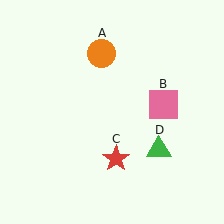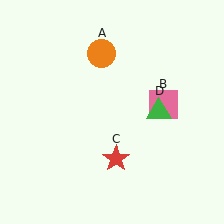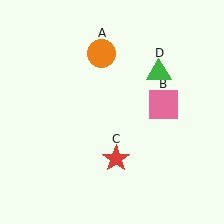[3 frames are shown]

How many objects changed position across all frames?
1 object changed position: green triangle (object D).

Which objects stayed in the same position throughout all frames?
Orange circle (object A) and pink square (object B) and red star (object C) remained stationary.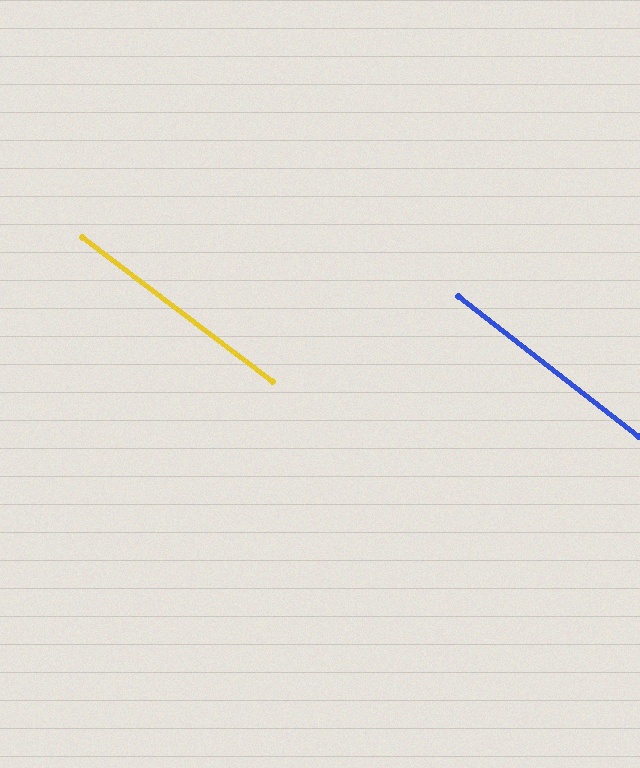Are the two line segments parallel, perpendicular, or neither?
Parallel — their directions differ by only 0.9°.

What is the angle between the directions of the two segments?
Approximately 1 degree.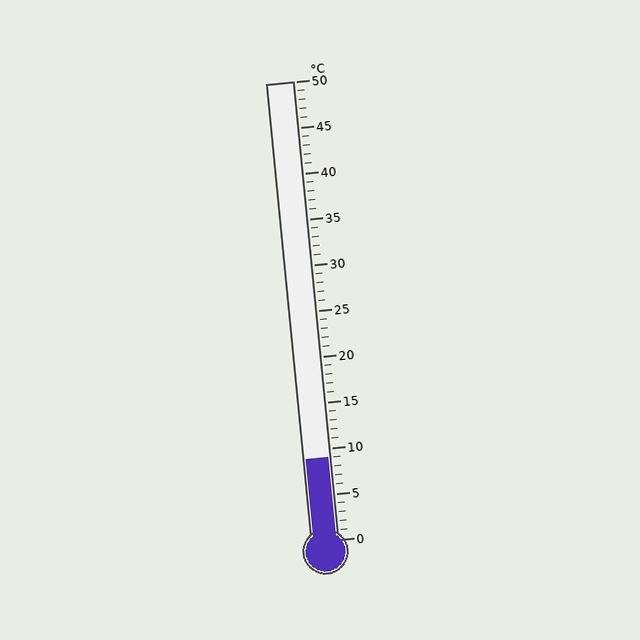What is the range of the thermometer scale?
The thermometer scale ranges from 0°C to 50°C.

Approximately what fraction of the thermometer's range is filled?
The thermometer is filled to approximately 20% of its range.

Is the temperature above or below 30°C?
The temperature is below 30°C.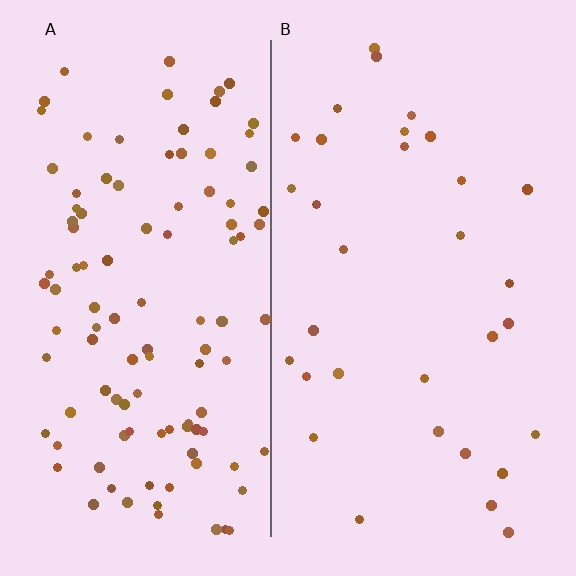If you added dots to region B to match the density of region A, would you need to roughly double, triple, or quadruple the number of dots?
Approximately triple.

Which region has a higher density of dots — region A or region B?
A (the left).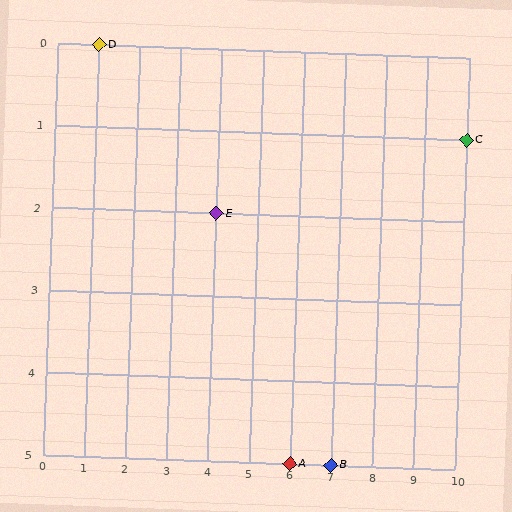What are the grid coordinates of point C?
Point C is at grid coordinates (10, 1).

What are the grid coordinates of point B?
Point B is at grid coordinates (7, 5).